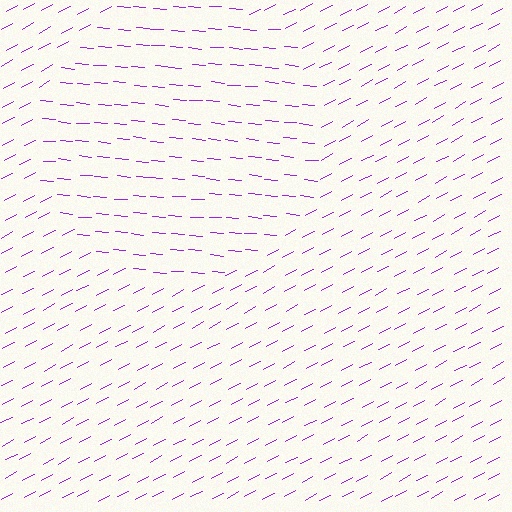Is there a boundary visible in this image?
Yes, there is a texture boundary formed by a change in line orientation.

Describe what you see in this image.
The image is filled with small purple line segments. A circle region in the image has lines oriented differently from the surrounding lines, creating a visible texture boundary.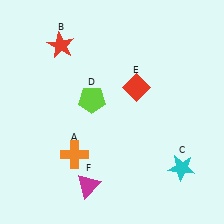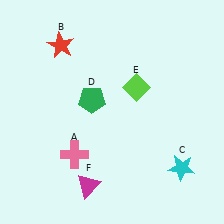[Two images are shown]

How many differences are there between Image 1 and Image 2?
There are 3 differences between the two images.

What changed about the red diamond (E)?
In Image 1, E is red. In Image 2, it changed to lime.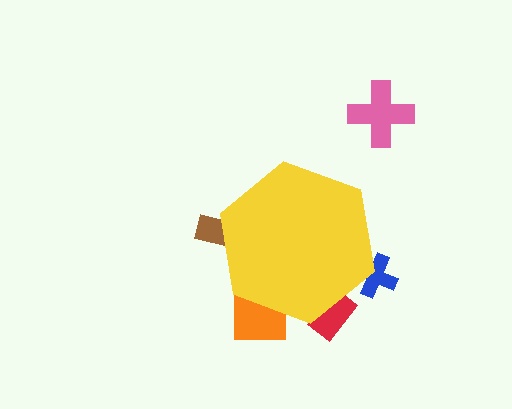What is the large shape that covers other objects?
A yellow hexagon.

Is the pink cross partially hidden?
No, the pink cross is fully visible.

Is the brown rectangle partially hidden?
Yes, the brown rectangle is partially hidden behind the yellow hexagon.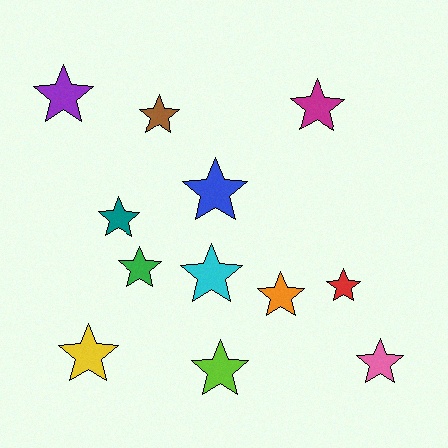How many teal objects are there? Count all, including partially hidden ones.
There is 1 teal object.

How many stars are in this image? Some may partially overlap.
There are 12 stars.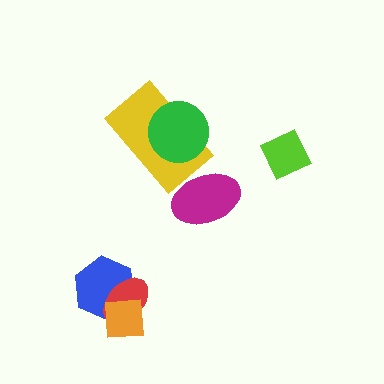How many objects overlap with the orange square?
2 objects overlap with the orange square.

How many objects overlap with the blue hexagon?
2 objects overlap with the blue hexagon.